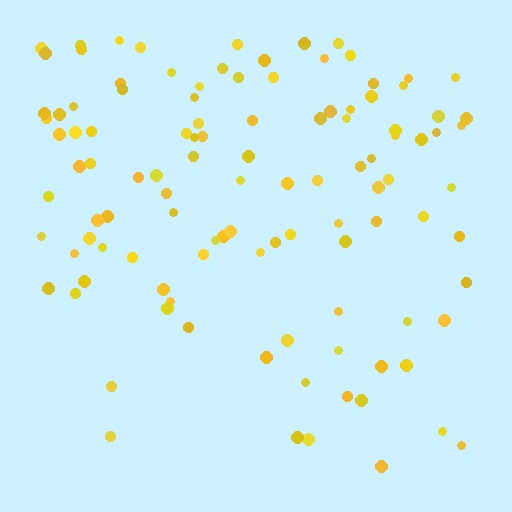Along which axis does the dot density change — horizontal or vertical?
Vertical.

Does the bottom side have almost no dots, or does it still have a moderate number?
Still a moderate number, just noticeably fewer than the top.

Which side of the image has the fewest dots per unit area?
The bottom.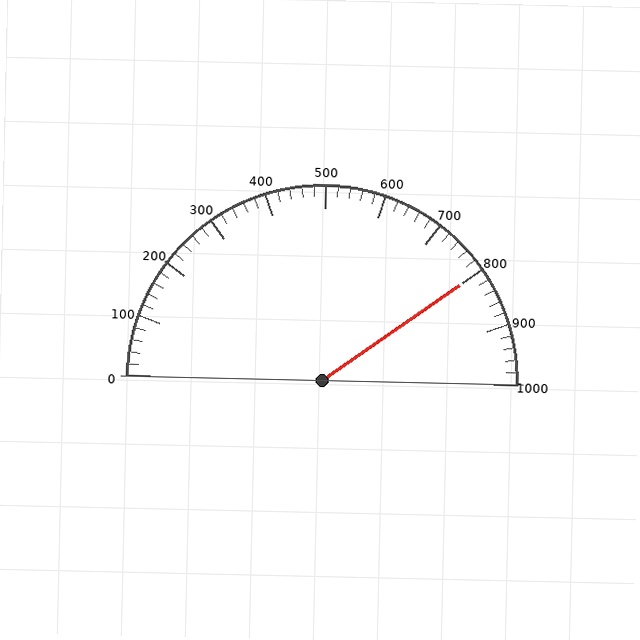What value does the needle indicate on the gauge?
The needle indicates approximately 800.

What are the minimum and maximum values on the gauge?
The gauge ranges from 0 to 1000.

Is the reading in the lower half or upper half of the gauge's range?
The reading is in the upper half of the range (0 to 1000).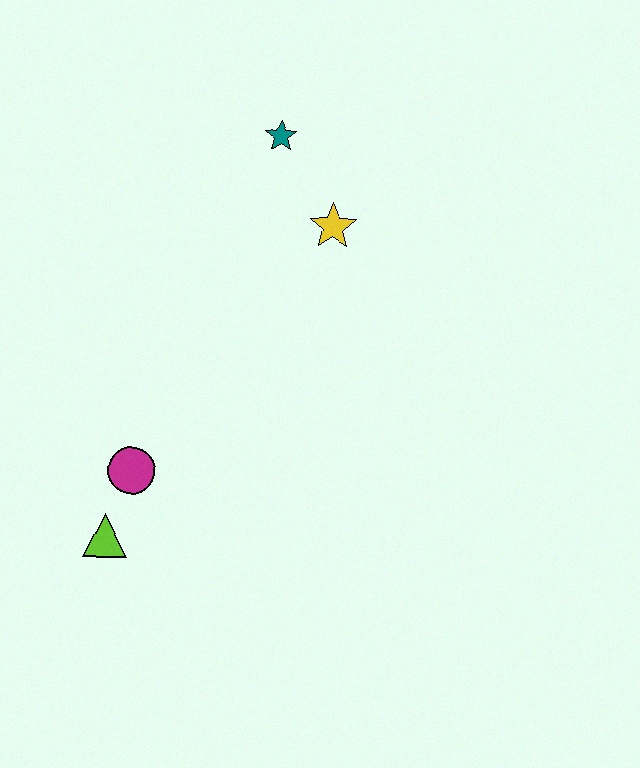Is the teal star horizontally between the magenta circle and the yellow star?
Yes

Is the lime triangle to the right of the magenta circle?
No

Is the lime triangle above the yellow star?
No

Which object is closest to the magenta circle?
The lime triangle is closest to the magenta circle.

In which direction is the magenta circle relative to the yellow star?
The magenta circle is below the yellow star.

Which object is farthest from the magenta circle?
The teal star is farthest from the magenta circle.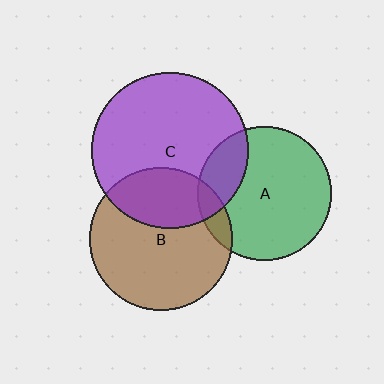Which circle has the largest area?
Circle C (purple).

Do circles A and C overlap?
Yes.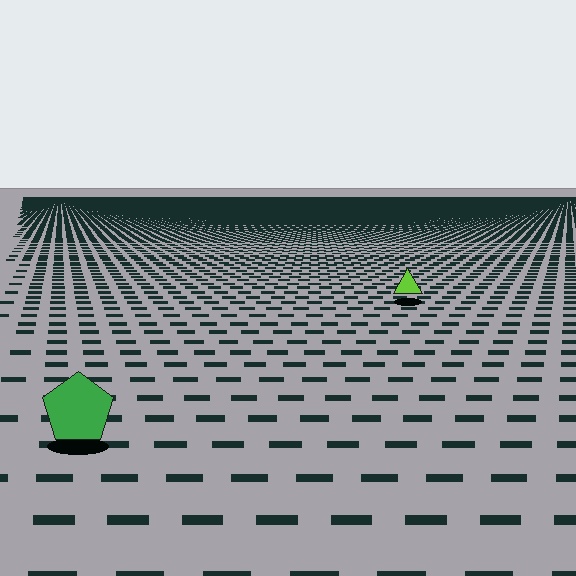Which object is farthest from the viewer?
The lime triangle is farthest from the viewer. It appears smaller and the ground texture around it is denser.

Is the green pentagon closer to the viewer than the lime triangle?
Yes. The green pentagon is closer — you can tell from the texture gradient: the ground texture is coarser near it.